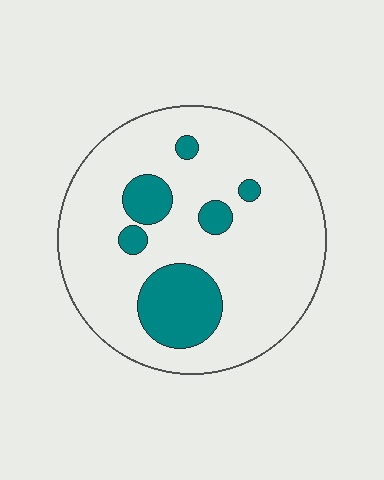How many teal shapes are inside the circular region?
6.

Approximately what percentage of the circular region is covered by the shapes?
Approximately 20%.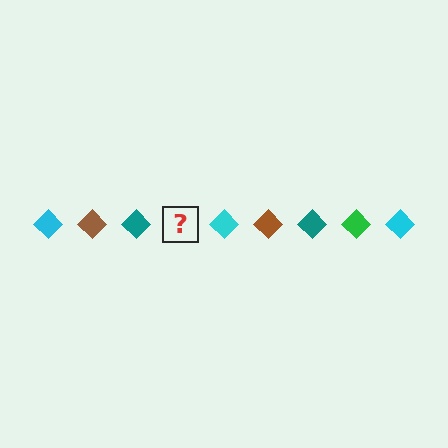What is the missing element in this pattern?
The missing element is a green diamond.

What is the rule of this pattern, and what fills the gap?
The rule is that the pattern cycles through cyan, brown, teal, green diamonds. The gap should be filled with a green diamond.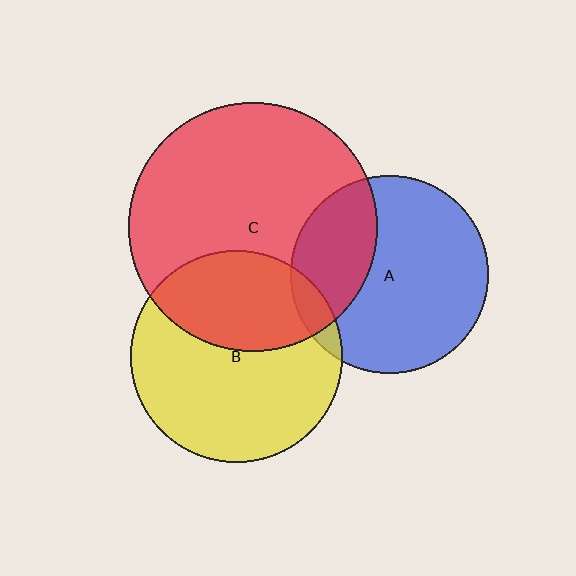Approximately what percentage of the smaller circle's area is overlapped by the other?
Approximately 10%.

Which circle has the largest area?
Circle C (red).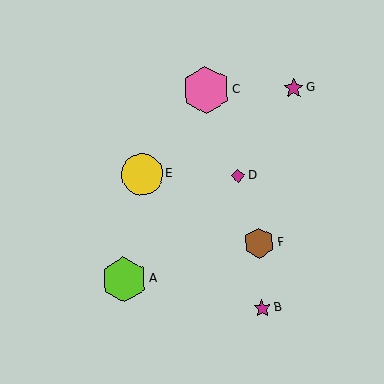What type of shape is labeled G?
Shape G is a magenta star.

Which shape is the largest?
The pink hexagon (labeled C) is the largest.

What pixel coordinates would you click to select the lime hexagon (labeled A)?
Click at (124, 280) to select the lime hexagon A.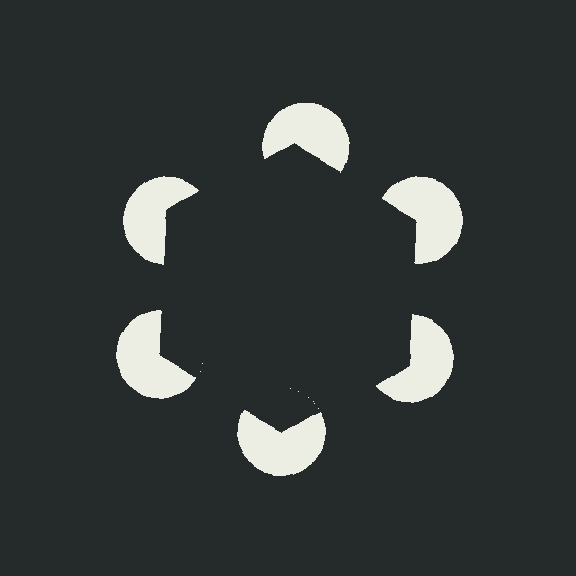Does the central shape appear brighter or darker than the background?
It typically appears slightly darker than the background, even though no actual brightness change is drawn.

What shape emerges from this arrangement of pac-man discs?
An illusory hexagon — its edges are inferred from the aligned wedge cuts in the pac-man discs, not physically drawn.